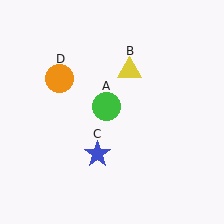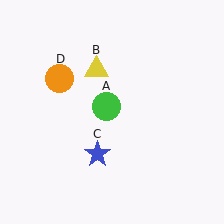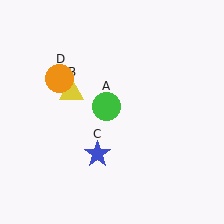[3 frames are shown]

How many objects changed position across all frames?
1 object changed position: yellow triangle (object B).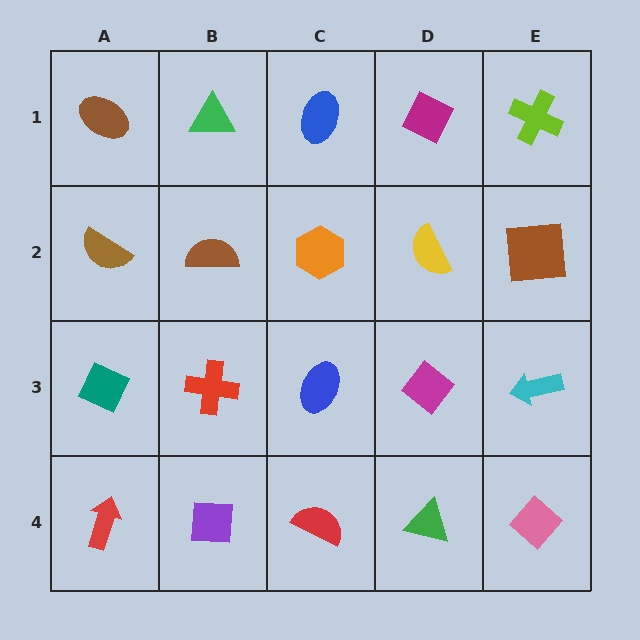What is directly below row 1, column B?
A brown semicircle.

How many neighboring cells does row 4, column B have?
3.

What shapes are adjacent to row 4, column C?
A blue ellipse (row 3, column C), a purple square (row 4, column B), a green triangle (row 4, column D).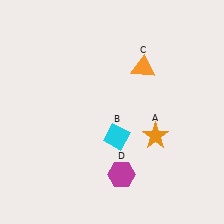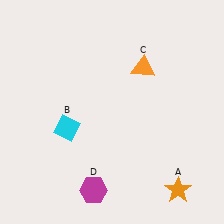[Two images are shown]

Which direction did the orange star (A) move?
The orange star (A) moved down.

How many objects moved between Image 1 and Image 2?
3 objects moved between the two images.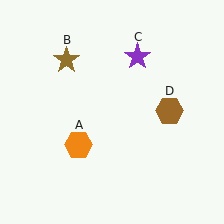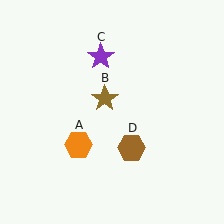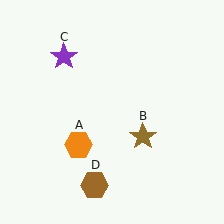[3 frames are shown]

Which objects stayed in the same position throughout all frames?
Orange hexagon (object A) remained stationary.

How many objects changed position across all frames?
3 objects changed position: brown star (object B), purple star (object C), brown hexagon (object D).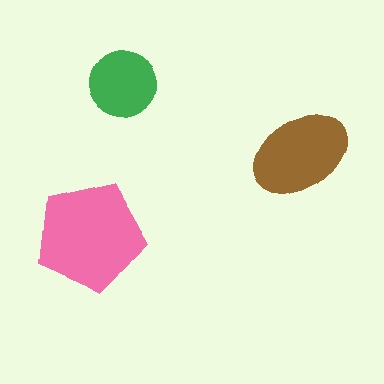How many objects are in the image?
There are 3 objects in the image.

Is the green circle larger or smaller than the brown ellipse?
Smaller.